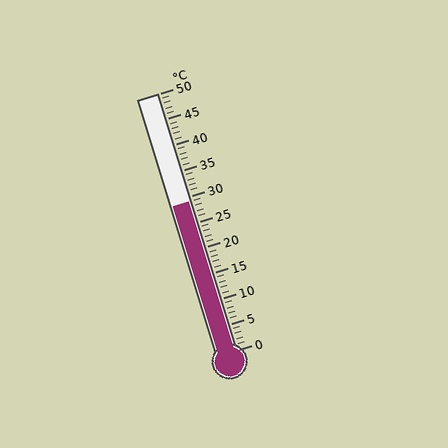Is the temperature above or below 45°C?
The temperature is below 45°C.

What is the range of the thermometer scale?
The thermometer scale ranges from 0°C to 50°C.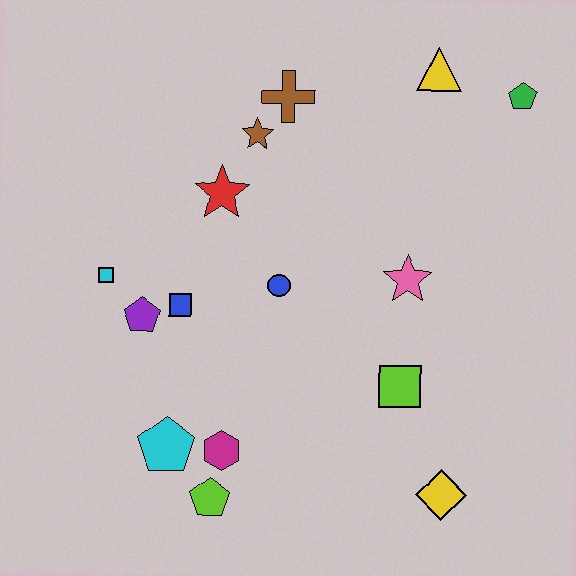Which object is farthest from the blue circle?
The green pentagon is farthest from the blue circle.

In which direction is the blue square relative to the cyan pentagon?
The blue square is above the cyan pentagon.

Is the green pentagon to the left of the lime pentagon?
No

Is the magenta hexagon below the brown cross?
Yes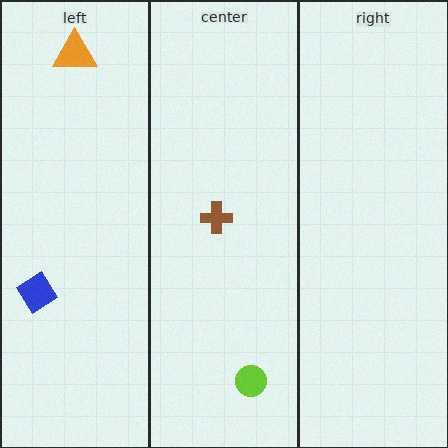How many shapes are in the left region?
2.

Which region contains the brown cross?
The center region.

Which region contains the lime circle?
The center region.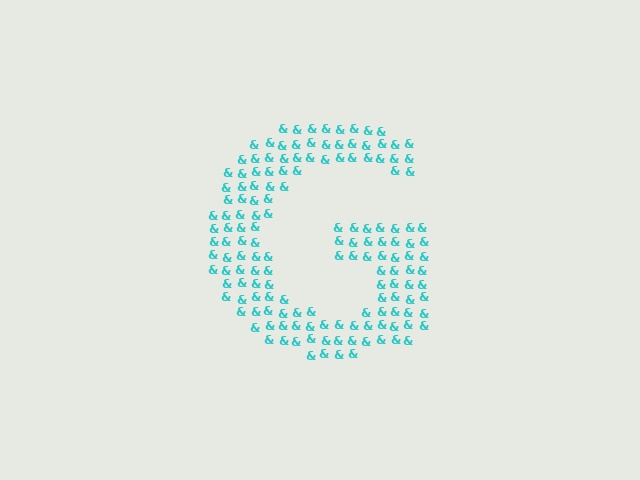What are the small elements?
The small elements are ampersands.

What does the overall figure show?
The overall figure shows the letter G.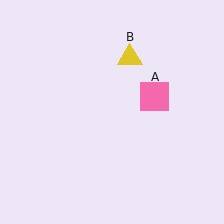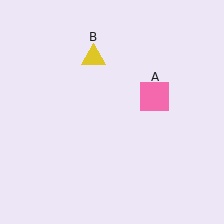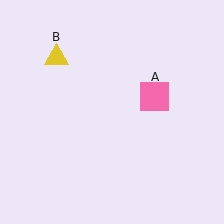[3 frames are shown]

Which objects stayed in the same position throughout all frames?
Pink square (object A) remained stationary.